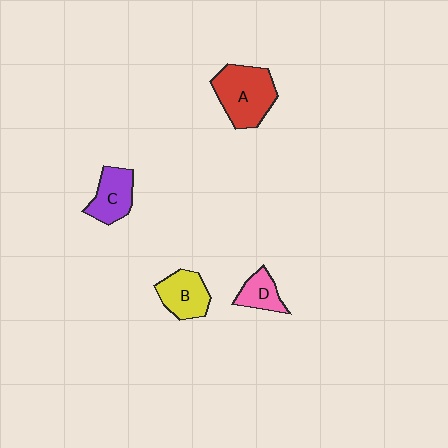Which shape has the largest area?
Shape A (red).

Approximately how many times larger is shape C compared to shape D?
Approximately 1.4 times.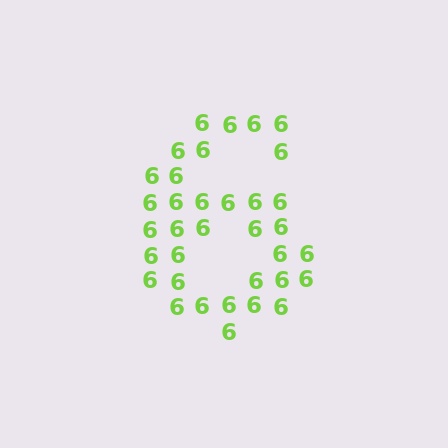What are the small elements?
The small elements are digit 6's.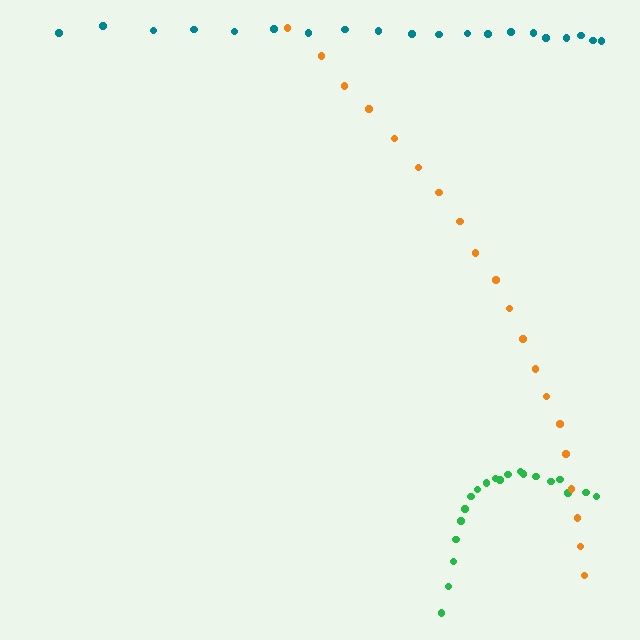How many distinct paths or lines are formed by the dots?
There are 3 distinct paths.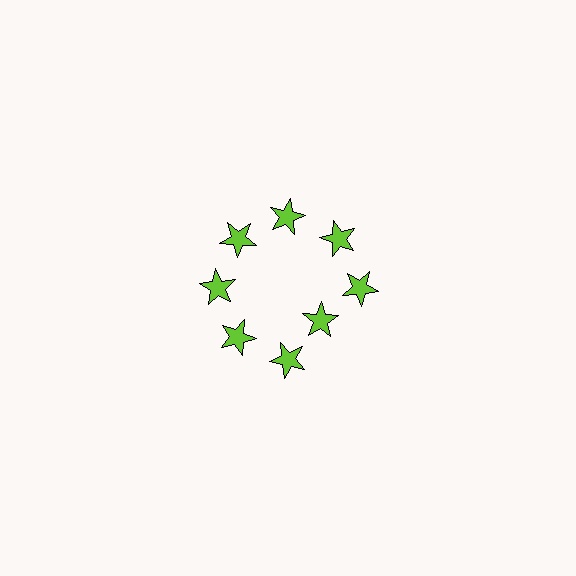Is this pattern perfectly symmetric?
No. The 8 lime stars are arranged in a ring, but one element near the 4 o'clock position is pulled inward toward the center, breaking the 8-fold rotational symmetry.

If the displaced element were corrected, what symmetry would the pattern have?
It would have 8-fold rotational symmetry — the pattern would map onto itself every 45 degrees.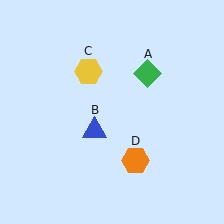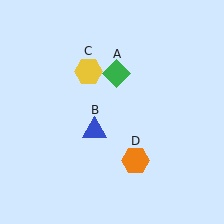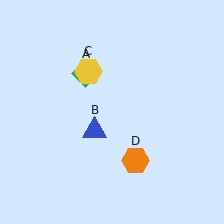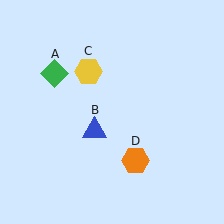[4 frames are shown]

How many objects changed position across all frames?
1 object changed position: green diamond (object A).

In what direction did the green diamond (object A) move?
The green diamond (object A) moved left.